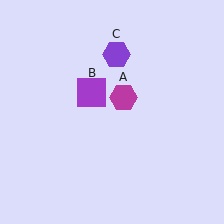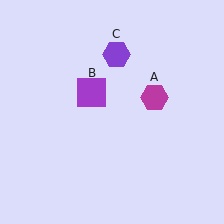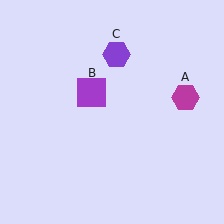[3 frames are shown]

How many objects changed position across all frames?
1 object changed position: magenta hexagon (object A).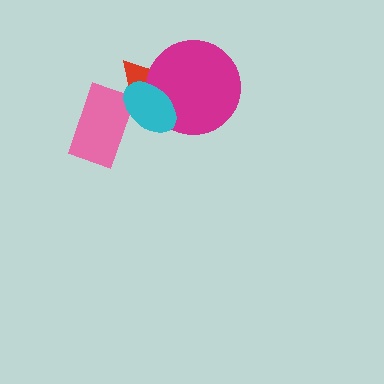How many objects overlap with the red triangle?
2 objects overlap with the red triangle.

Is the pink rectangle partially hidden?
Yes, it is partially covered by another shape.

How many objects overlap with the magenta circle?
2 objects overlap with the magenta circle.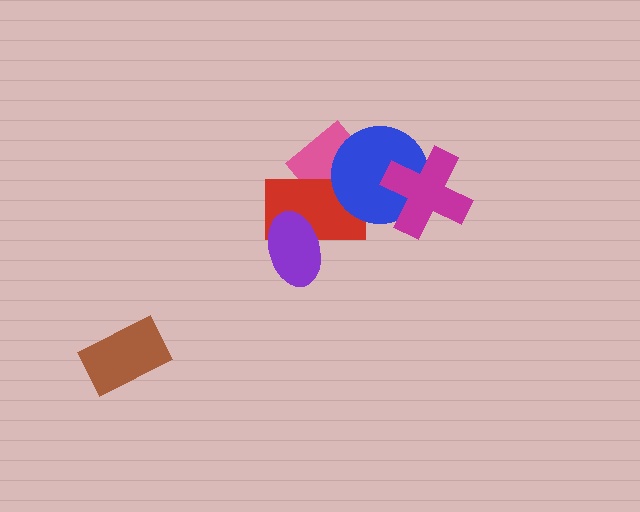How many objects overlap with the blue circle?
3 objects overlap with the blue circle.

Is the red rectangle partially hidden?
Yes, it is partially covered by another shape.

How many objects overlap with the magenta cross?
1 object overlaps with the magenta cross.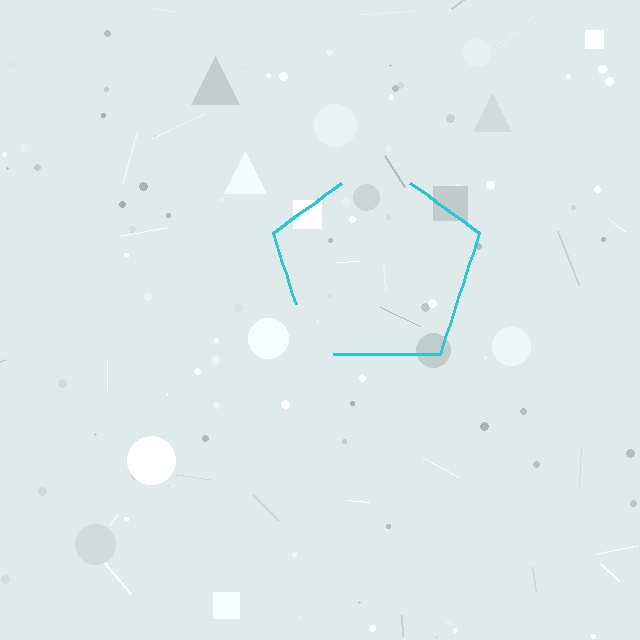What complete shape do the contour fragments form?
The contour fragments form a pentagon.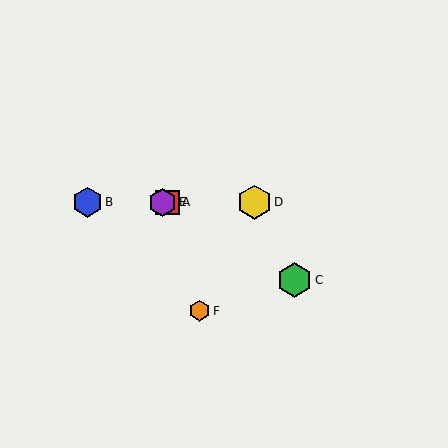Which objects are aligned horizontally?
Objects A, B, D, E are aligned horizontally.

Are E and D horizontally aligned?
Yes, both are at y≈202.